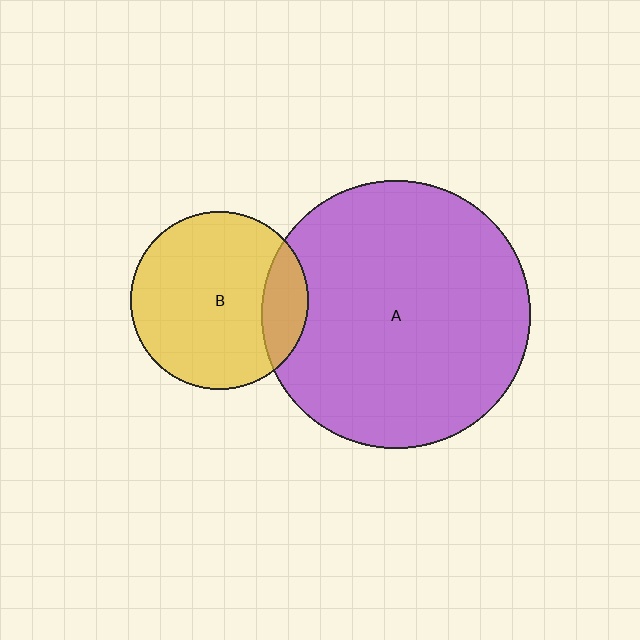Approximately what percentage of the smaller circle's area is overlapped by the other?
Approximately 15%.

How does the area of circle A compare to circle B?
Approximately 2.3 times.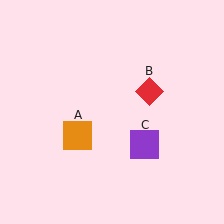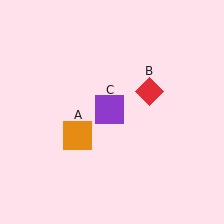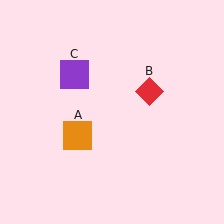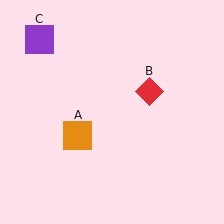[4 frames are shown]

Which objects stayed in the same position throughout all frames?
Orange square (object A) and red diamond (object B) remained stationary.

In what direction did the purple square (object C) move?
The purple square (object C) moved up and to the left.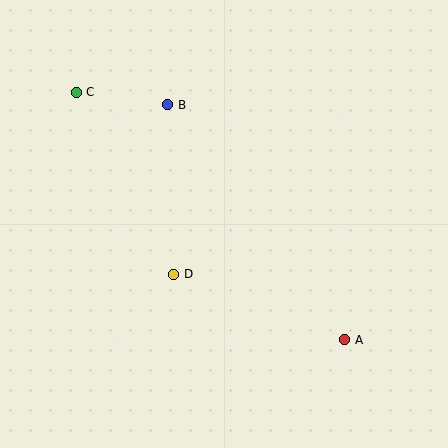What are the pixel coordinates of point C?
Point C is at (76, 92).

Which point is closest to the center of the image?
Point D at (174, 274) is closest to the center.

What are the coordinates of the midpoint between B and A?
The midpoint between B and A is at (256, 222).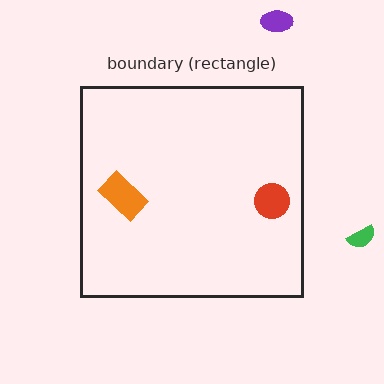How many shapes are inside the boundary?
2 inside, 2 outside.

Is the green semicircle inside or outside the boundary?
Outside.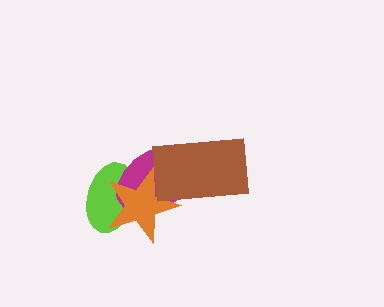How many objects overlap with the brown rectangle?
2 objects overlap with the brown rectangle.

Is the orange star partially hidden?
Yes, it is partially covered by another shape.